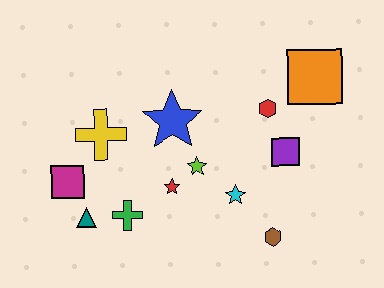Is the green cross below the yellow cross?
Yes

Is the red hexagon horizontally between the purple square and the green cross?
Yes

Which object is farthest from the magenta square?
The orange square is farthest from the magenta square.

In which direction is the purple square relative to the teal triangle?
The purple square is to the right of the teal triangle.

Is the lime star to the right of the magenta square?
Yes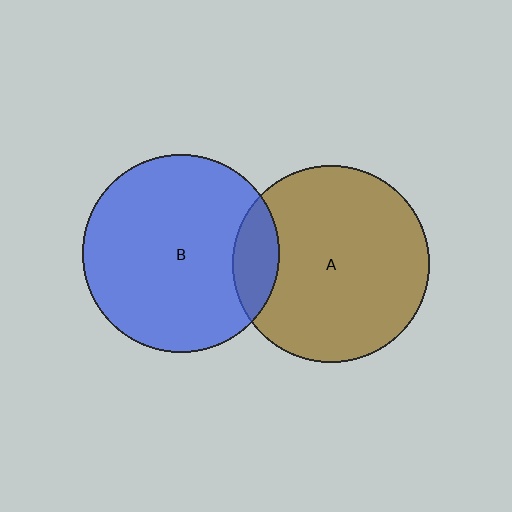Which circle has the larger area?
Circle B (blue).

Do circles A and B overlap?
Yes.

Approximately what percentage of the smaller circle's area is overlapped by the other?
Approximately 15%.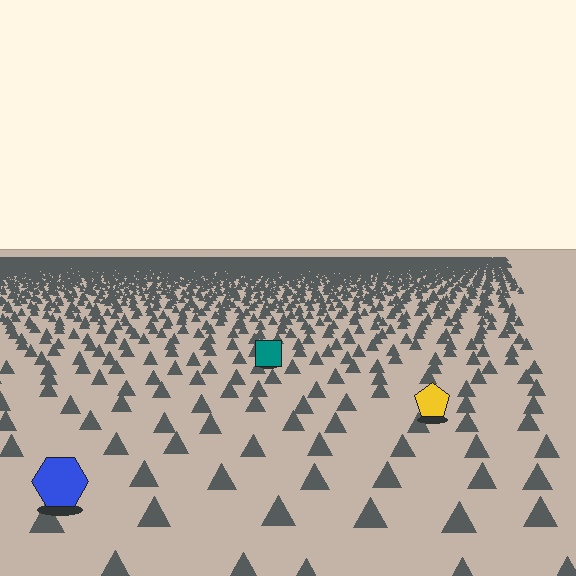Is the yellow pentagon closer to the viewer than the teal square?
Yes. The yellow pentagon is closer — you can tell from the texture gradient: the ground texture is coarser near it.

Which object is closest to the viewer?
The blue hexagon is closest. The texture marks near it are larger and more spread out.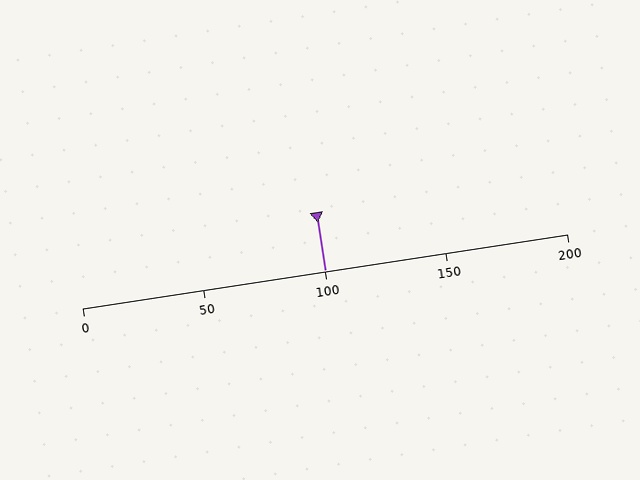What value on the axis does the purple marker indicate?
The marker indicates approximately 100.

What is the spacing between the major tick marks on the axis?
The major ticks are spaced 50 apart.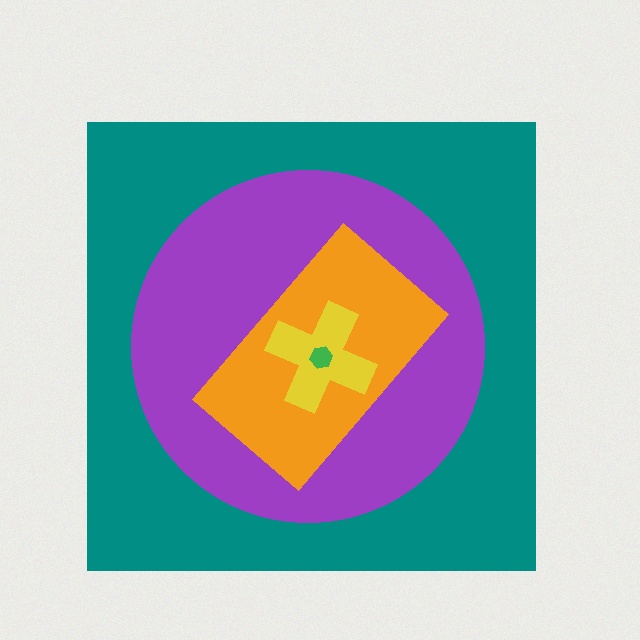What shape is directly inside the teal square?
The purple circle.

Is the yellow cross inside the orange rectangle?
Yes.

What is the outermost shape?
The teal square.